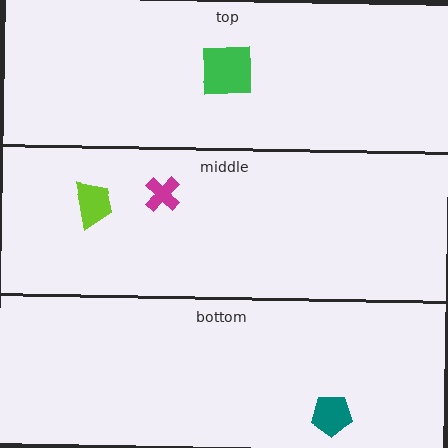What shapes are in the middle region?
The magenta cross, the lime trapezoid.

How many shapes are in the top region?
1.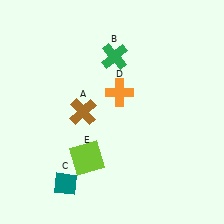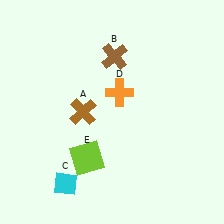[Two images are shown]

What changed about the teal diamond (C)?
In Image 1, C is teal. In Image 2, it changed to cyan.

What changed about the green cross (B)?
In Image 1, B is green. In Image 2, it changed to brown.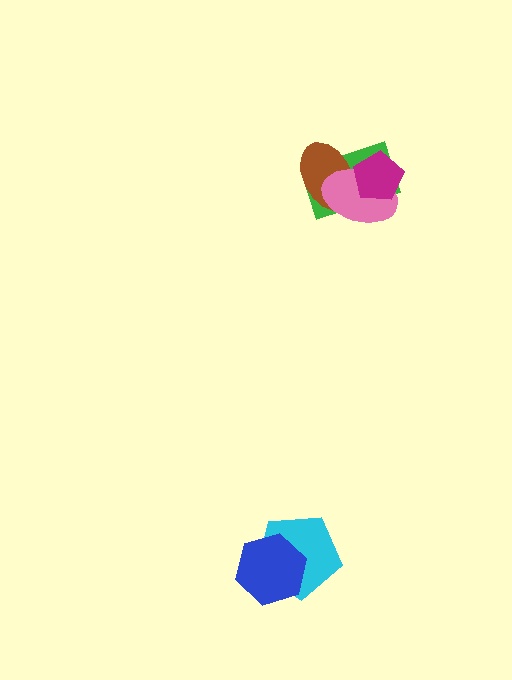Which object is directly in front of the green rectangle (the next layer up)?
The brown ellipse is directly in front of the green rectangle.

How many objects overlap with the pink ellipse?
3 objects overlap with the pink ellipse.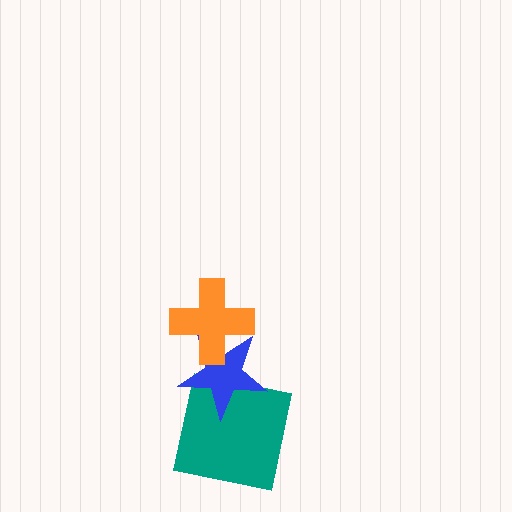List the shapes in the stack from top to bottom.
From top to bottom: the orange cross, the blue star, the teal square.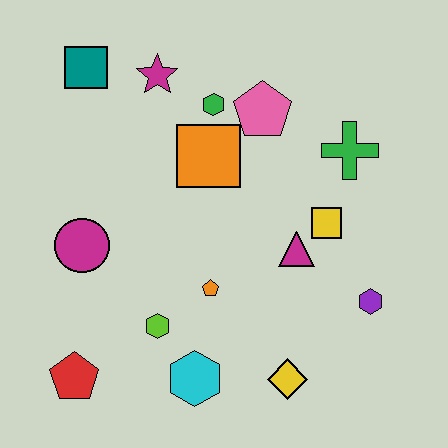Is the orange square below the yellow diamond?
No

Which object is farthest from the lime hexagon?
The teal square is farthest from the lime hexagon.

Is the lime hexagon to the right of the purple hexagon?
No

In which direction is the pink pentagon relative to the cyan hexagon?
The pink pentagon is above the cyan hexagon.